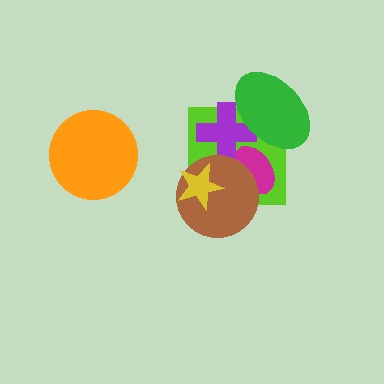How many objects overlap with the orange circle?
0 objects overlap with the orange circle.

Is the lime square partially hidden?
Yes, it is partially covered by another shape.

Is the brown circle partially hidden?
Yes, it is partially covered by another shape.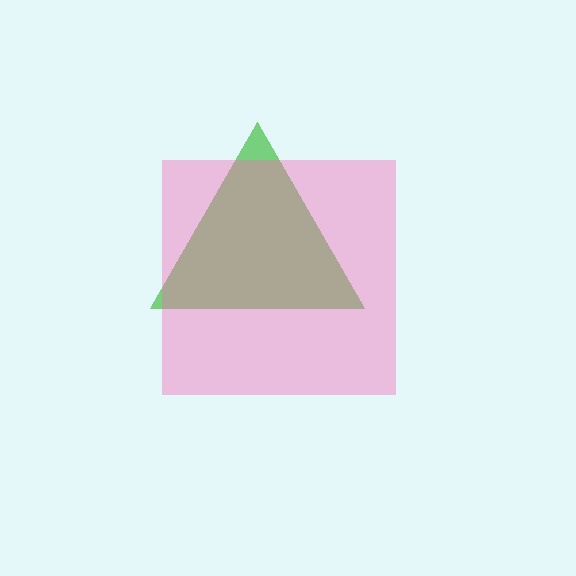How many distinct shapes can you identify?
There are 2 distinct shapes: a green triangle, a pink square.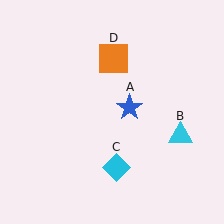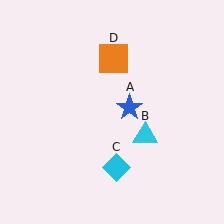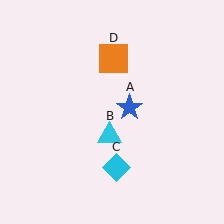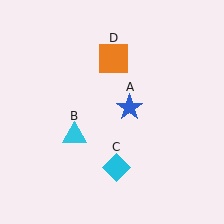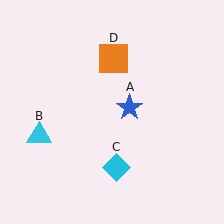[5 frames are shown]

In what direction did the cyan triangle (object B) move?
The cyan triangle (object B) moved left.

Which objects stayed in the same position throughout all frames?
Blue star (object A) and cyan diamond (object C) and orange square (object D) remained stationary.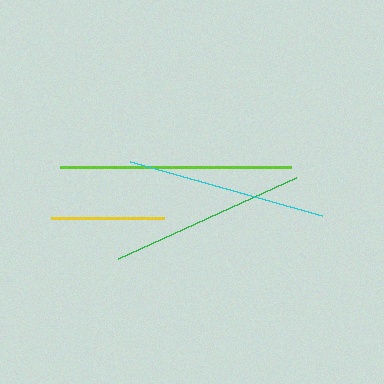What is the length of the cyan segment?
The cyan segment is approximately 200 pixels long.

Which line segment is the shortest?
The yellow line is the shortest at approximately 114 pixels.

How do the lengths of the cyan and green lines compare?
The cyan and green lines are approximately the same length.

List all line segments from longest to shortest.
From longest to shortest: lime, cyan, green, yellow.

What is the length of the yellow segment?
The yellow segment is approximately 114 pixels long.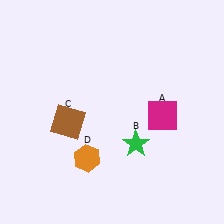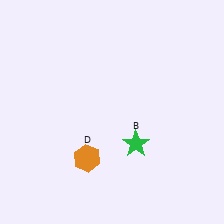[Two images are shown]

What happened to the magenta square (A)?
The magenta square (A) was removed in Image 2. It was in the bottom-right area of Image 1.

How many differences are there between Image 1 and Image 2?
There are 2 differences between the two images.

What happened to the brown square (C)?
The brown square (C) was removed in Image 2. It was in the bottom-left area of Image 1.